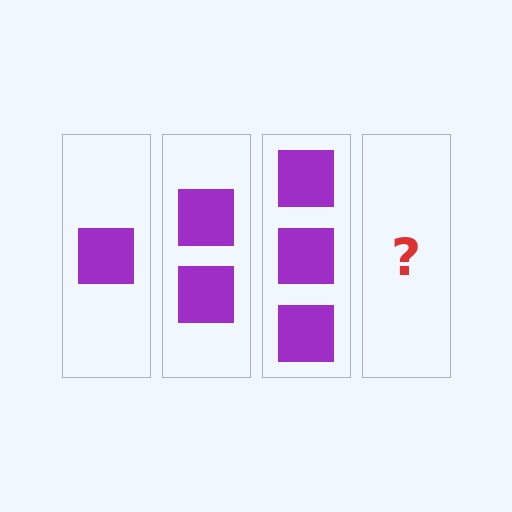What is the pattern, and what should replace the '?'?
The pattern is that each step adds one more square. The '?' should be 4 squares.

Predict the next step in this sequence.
The next step is 4 squares.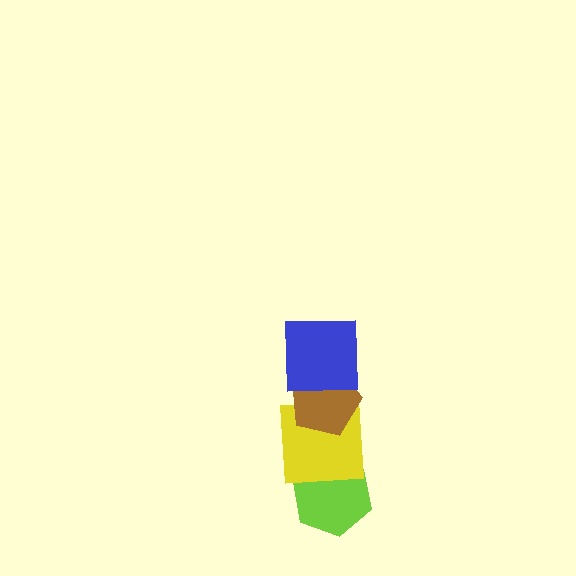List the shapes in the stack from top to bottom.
From top to bottom: the blue square, the brown pentagon, the yellow square, the lime hexagon.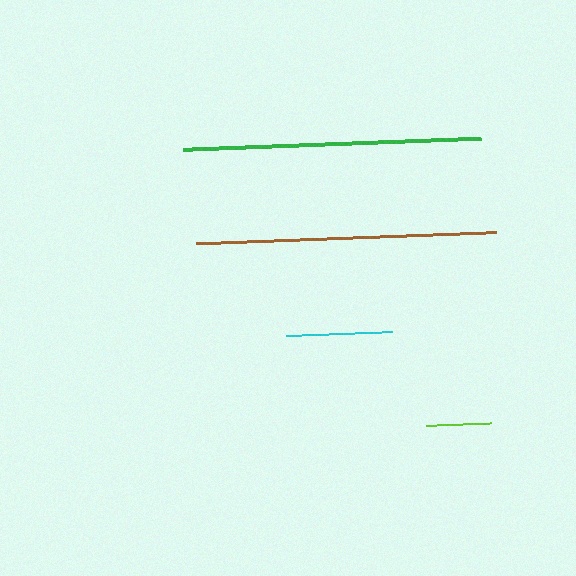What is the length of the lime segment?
The lime segment is approximately 66 pixels long.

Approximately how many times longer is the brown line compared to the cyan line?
The brown line is approximately 2.8 times the length of the cyan line.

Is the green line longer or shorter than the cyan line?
The green line is longer than the cyan line.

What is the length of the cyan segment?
The cyan segment is approximately 106 pixels long.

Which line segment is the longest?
The brown line is the longest at approximately 300 pixels.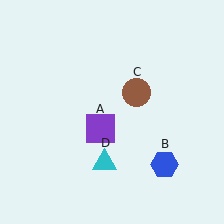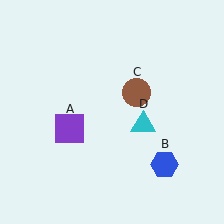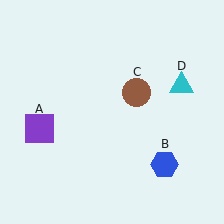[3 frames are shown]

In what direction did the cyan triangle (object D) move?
The cyan triangle (object D) moved up and to the right.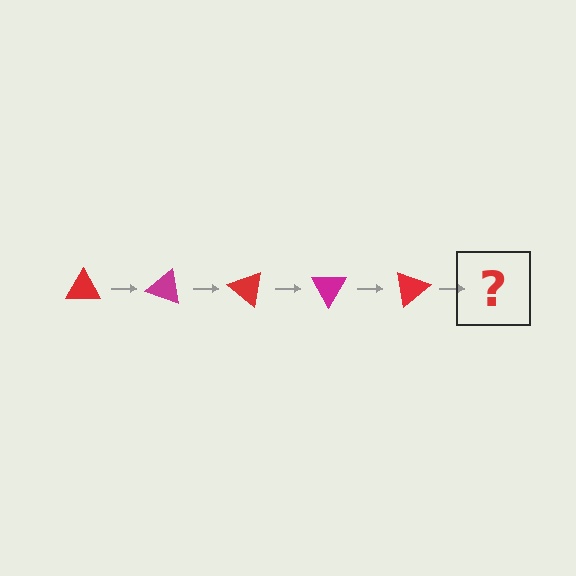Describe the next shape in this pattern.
It should be a magenta triangle, rotated 100 degrees from the start.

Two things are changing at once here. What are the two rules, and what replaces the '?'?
The two rules are that it rotates 20 degrees each step and the color cycles through red and magenta. The '?' should be a magenta triangle, rotated 100 degrees from the start.